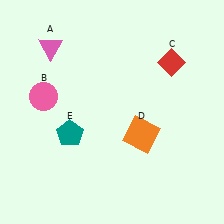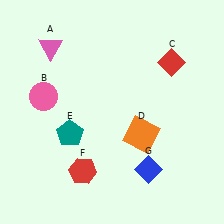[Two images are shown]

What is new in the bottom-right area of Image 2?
A blue diamond (G) was added in the bottom-right area of Image 2.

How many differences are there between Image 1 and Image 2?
There are 2 differences between the two images.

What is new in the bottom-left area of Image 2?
A red hexagon (F) was added in the bottom-left area of Image 2.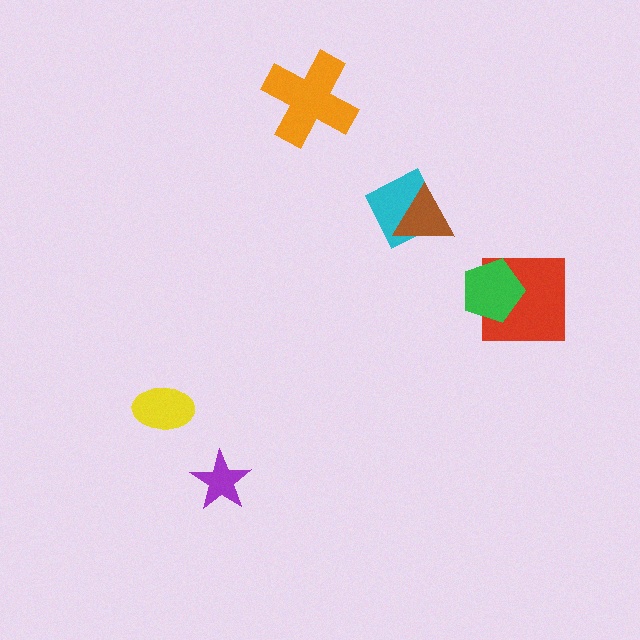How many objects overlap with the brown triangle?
1 object overlaps with the brown triangle.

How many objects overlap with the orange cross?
0 objects overlap with the orange cross.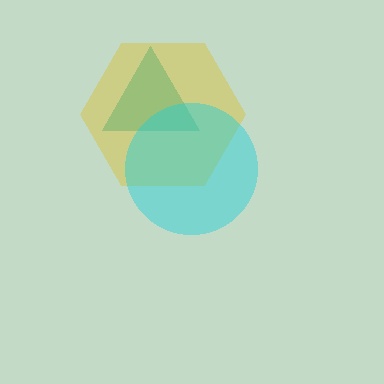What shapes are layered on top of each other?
The layered shapes are: a teal triangle, a yellow hexagon, a cyan circle.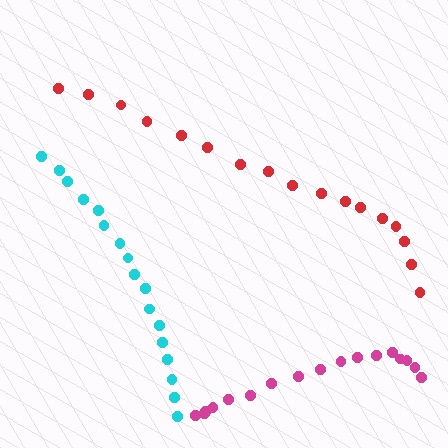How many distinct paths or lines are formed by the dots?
There are 3 distinct paths.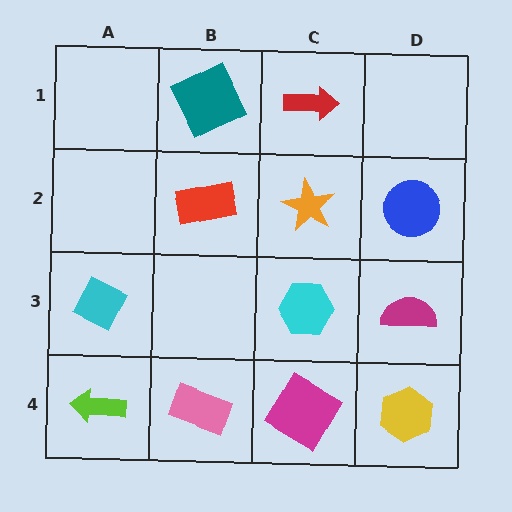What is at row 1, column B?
A teal square.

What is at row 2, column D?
A blue circle.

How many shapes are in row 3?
3 shapes.